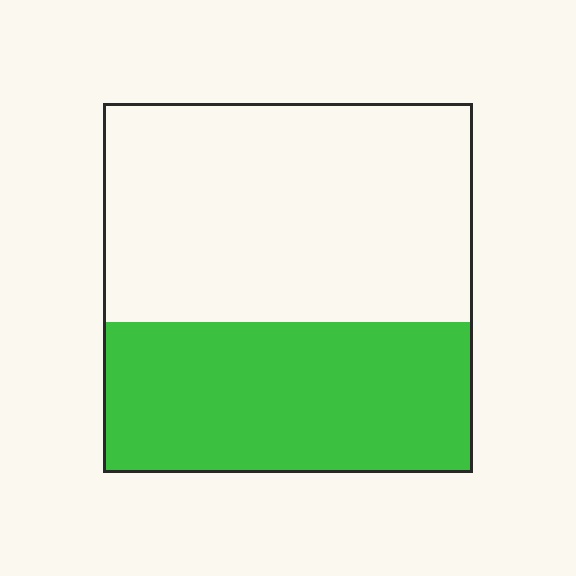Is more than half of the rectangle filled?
No.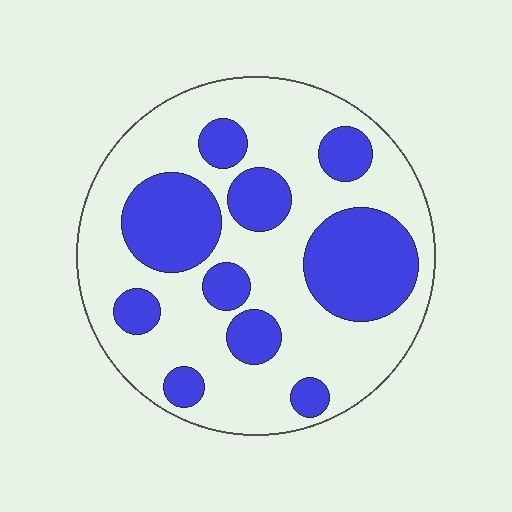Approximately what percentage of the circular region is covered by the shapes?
Approximately 35%.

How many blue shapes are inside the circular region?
10.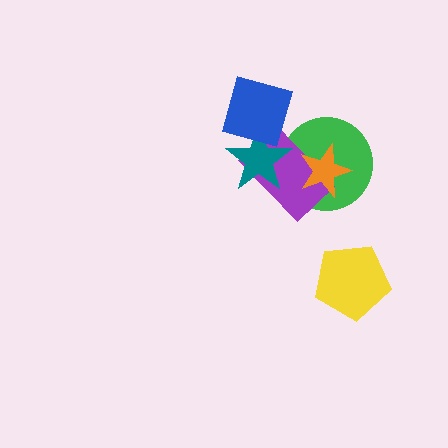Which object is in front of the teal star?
The blue diamond is in front of the teal star.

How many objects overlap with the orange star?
2 objects overlap with the orange star.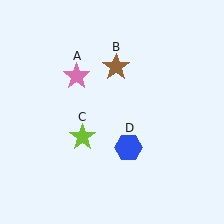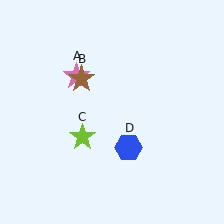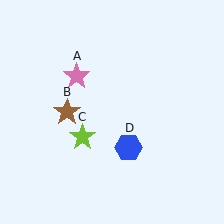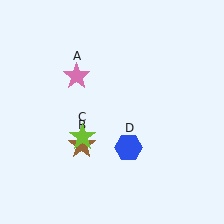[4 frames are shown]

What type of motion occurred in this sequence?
The brown star (object B) rotated counterclockwise around the center of the scene.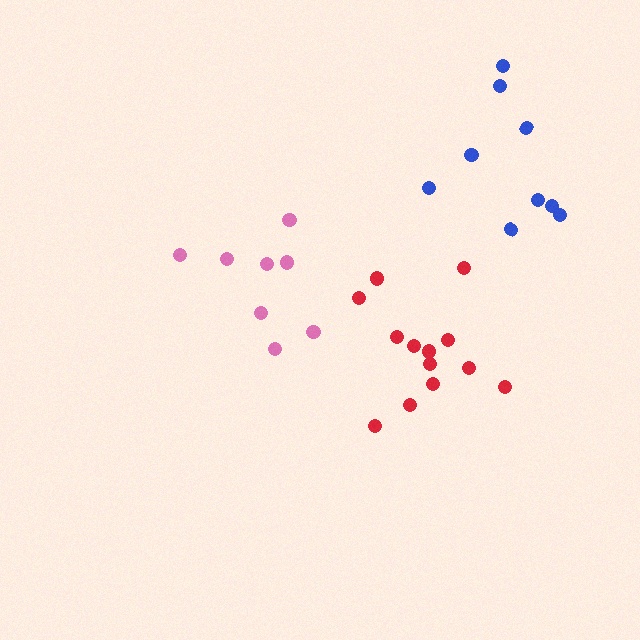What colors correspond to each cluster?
The clusters are colored: pink, blue, red.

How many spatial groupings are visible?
There are 3 spatial groupings.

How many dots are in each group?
Group 1: 8 dots, Group 2: 9 dots, Group 3: 13 dots (30 total).